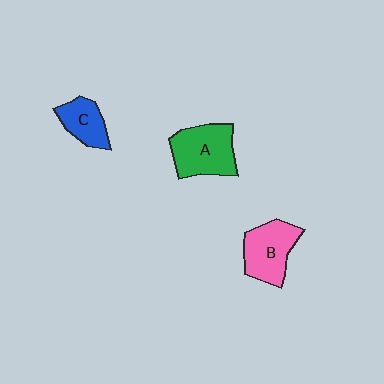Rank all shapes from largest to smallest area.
From largest to smallest: A (green), B (pink), C (blue).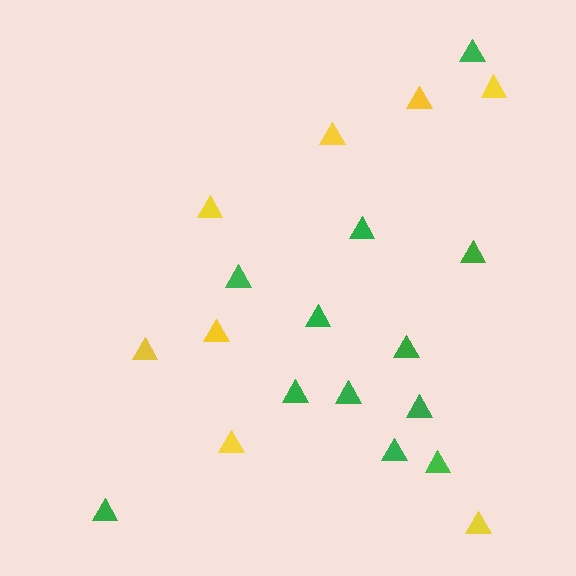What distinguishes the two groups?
There are 2 groups: one group of green triangles (12) and one group of yellow triangles (8).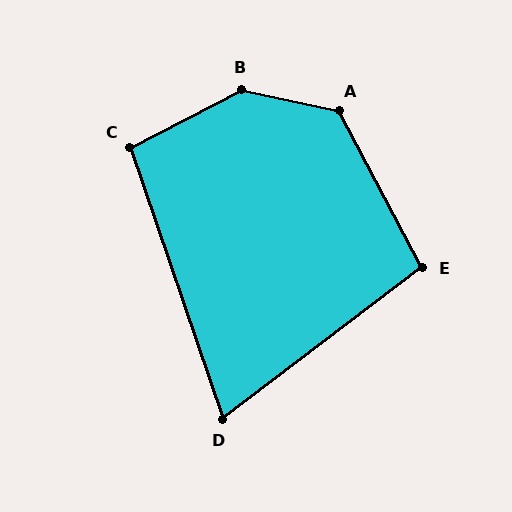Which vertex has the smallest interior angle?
D, at approximately 72 degrees.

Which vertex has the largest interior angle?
B, at approximately 140 degrees.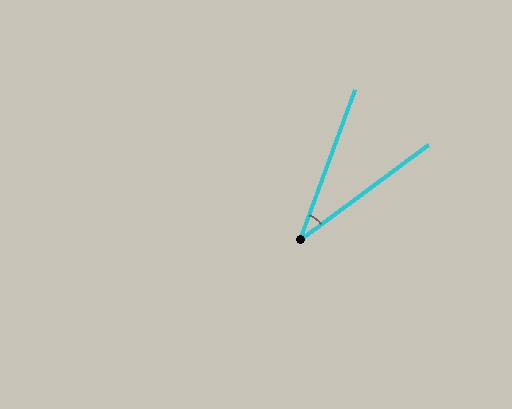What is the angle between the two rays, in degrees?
Approximately 33 degrees.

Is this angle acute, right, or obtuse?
It is acute.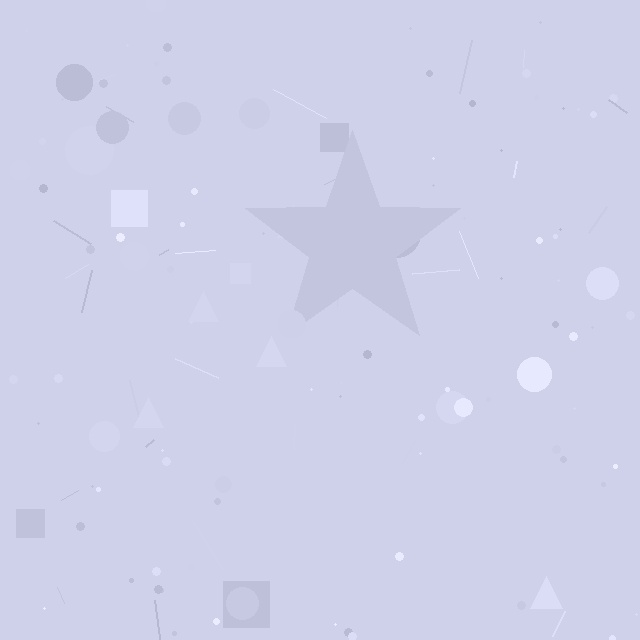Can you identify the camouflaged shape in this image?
The camouflaged shape is a star.